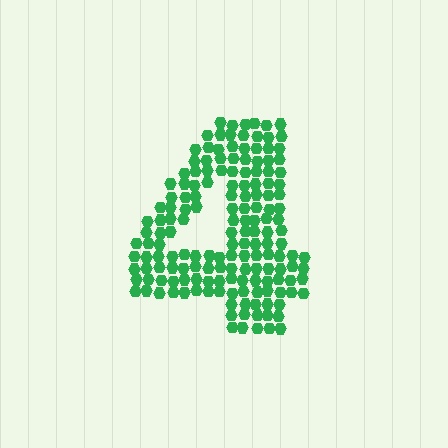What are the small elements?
The small elements are hexagons.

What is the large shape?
The large shape is the digit 4.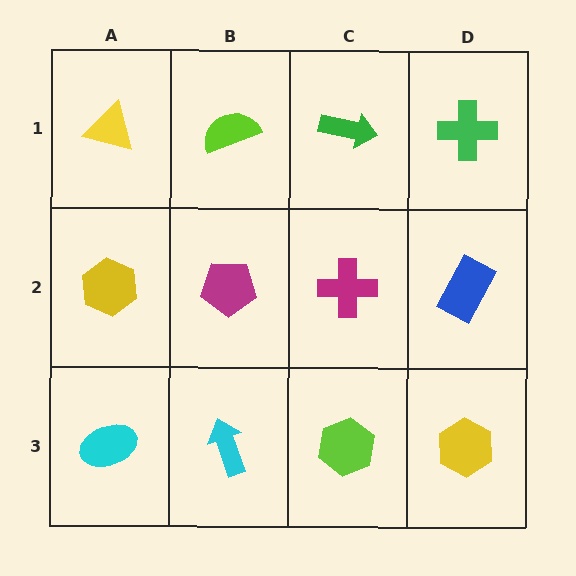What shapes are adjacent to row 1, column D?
A blue rectangle (row 2, column D), a green arrow (row 1, column C).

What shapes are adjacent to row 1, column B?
A magenta pentagon (row 2, column B), a yellow triangle (row 1, column A), a green arrow (row 1, column C).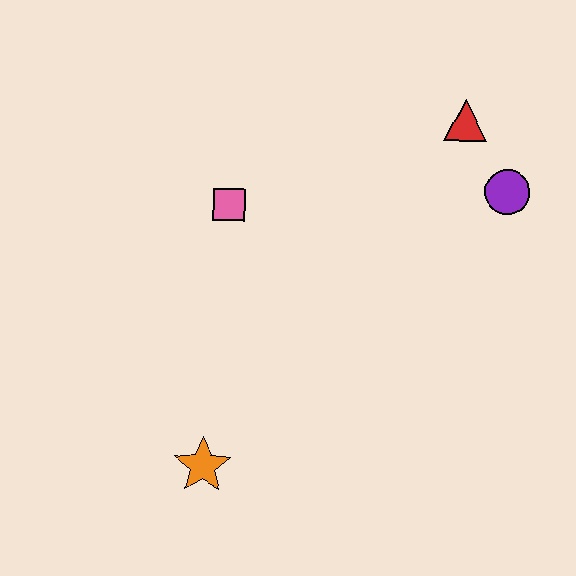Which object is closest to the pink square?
The red triangle is closest to the pink square.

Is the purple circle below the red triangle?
Yes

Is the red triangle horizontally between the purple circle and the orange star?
Yes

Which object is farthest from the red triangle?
The orange star is farthest from the red triangle.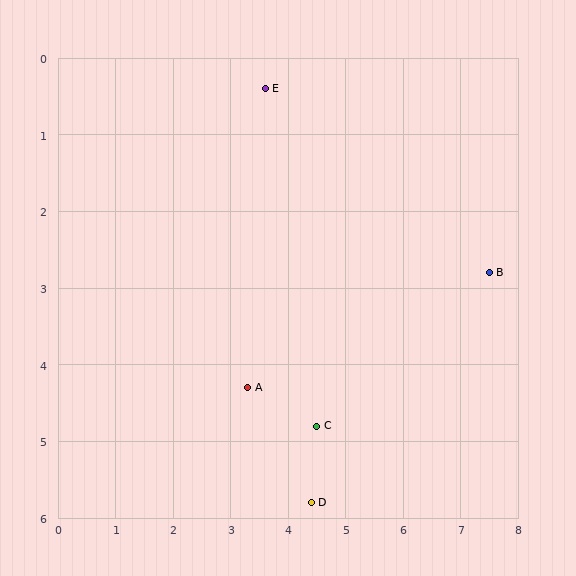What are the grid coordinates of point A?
Point A is at approximately (3.3, 4.3).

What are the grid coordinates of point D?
Point D is at approximately (4.4, 5.8).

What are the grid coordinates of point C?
Point C is at approximately (4.5, 4.8).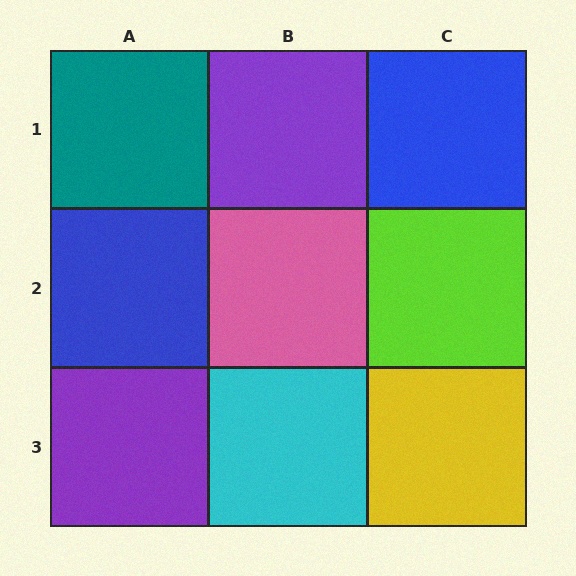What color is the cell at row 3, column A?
Purple.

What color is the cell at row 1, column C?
Blue.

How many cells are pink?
1 cell is pink.